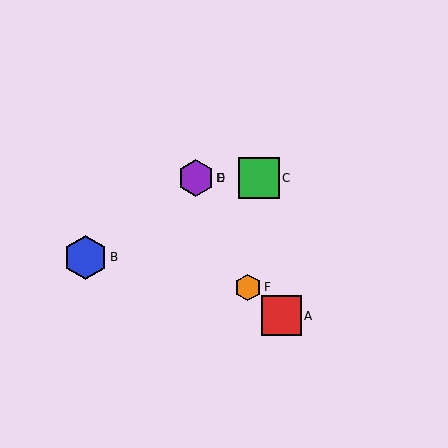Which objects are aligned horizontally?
Objects C, D, E are aligned horizontally.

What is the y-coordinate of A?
Object A is at y≈316.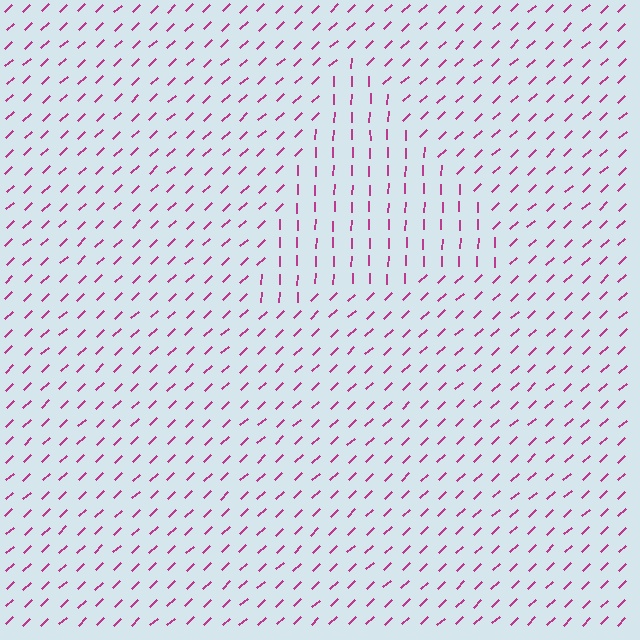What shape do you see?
I see a triangle.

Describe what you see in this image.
The image is filled with small magenta line segments. A triangle region in the image has lines oriented differently from the surrounding lines, creating a visible texture boundary.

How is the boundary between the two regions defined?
The boundary is defined purely by a change in line orientation (approximately 45 degrees difference). All lines are the same color and thickness.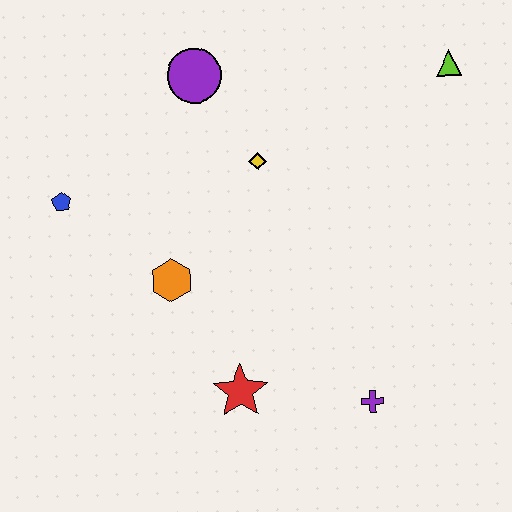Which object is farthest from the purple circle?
The purple cross is farthest from the purple circle.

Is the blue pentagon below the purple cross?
No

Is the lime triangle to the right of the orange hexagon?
Yes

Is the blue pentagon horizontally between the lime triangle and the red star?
No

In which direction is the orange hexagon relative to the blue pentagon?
The orange hexagon is to the right of the blue pentagon.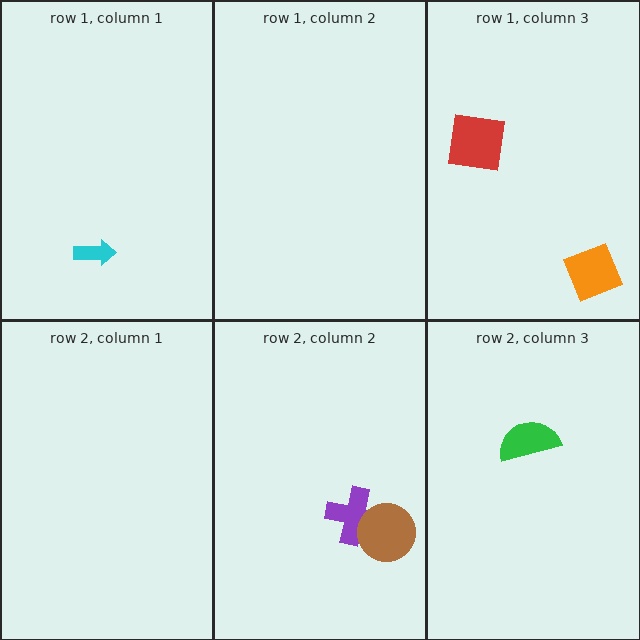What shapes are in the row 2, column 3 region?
The green semicircle.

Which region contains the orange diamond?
The row 1, column 3 region.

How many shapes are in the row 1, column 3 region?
2.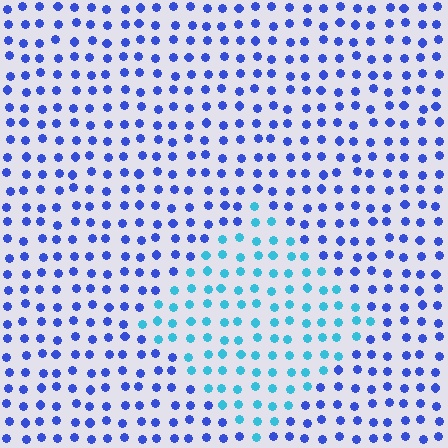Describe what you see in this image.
The image is filled with small blue elements in a uniform arrangement. A diamond-shaped region is visible where the elements are tinted to a slightly different hue, forming a subtle color boundary.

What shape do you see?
I see a diamond.